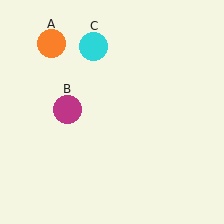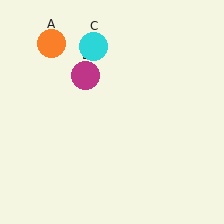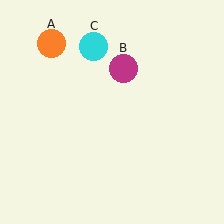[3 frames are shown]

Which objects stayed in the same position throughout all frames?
Orange circle (object A) and cyan circle (object C) remained stationary.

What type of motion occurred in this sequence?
The magenta circle (object B) rotated clockwise around the center of the scene.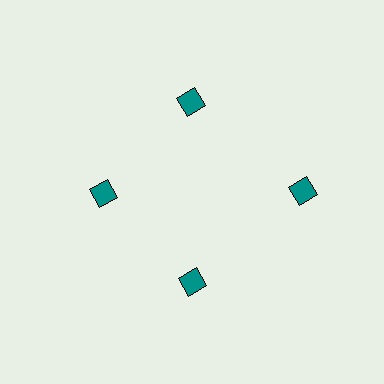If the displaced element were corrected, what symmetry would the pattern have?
It would have 4-fold rotational symmetry — the pattern would map onto itself every 90 degrees.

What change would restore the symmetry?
The symmetry would be restored by moving it inward, back onto the ring so that all 4 squares sit at equal angles and equal distance from the center.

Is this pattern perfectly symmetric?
No. The 4 teal squares are arranged in a ring, but one element near the 3 o'clock position is pushed outward from the center, breaking the 4-fold rotational symmetry.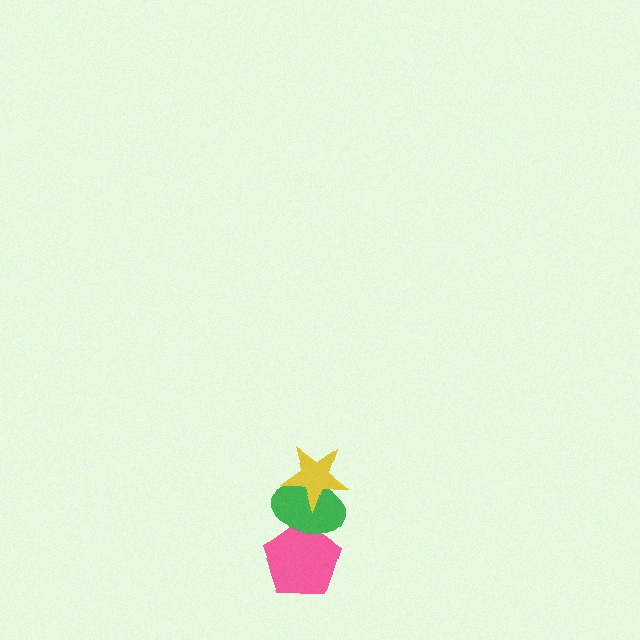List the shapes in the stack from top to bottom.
From top to bottom: the yellow star, the green ellipse, the pink pentagon.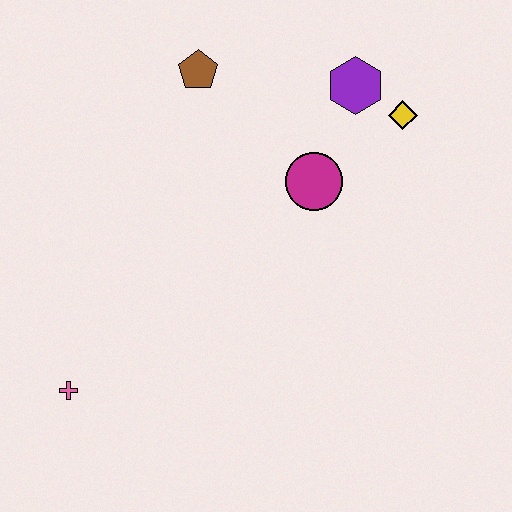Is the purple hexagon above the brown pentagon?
No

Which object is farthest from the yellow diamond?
The pink cross is farthest from the yellow diamond.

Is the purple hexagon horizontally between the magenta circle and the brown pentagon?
No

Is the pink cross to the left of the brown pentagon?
Yes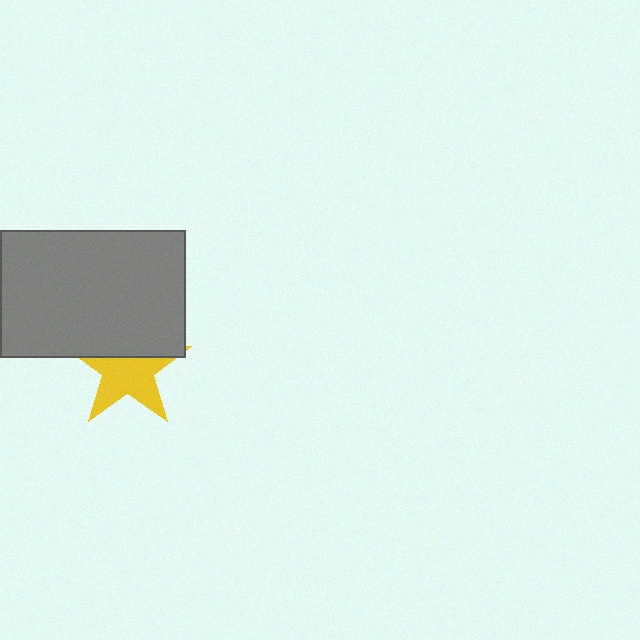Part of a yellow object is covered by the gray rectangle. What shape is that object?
It is a star.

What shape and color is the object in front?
The object in front is a gray rectangle.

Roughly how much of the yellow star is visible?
About half of it is visible (roughly 61%).